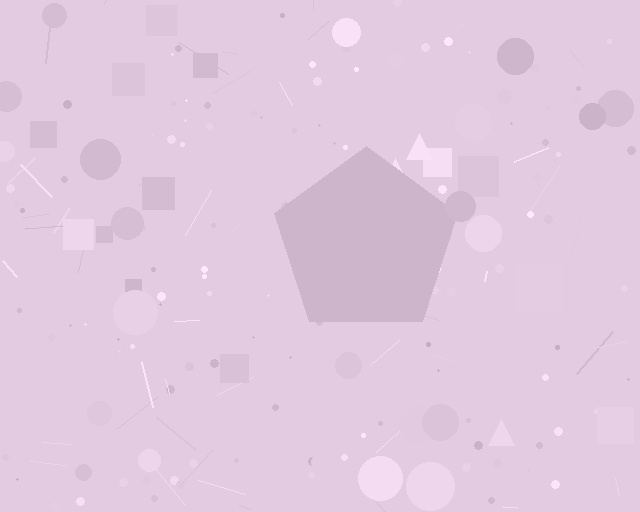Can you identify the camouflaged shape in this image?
The camouflaged shape is a pentagon.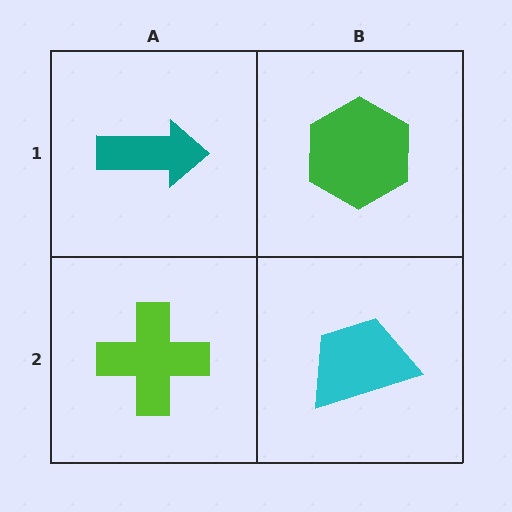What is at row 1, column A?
A teal arrow.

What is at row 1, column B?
A green hexagon.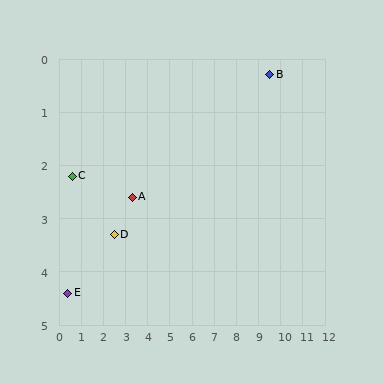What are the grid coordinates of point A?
Point A is at approximately (3.3, 2.6).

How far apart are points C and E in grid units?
Points C and E are about 2.2 grid units apart.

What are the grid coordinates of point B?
Point B is at approximately (9.5, 0.3).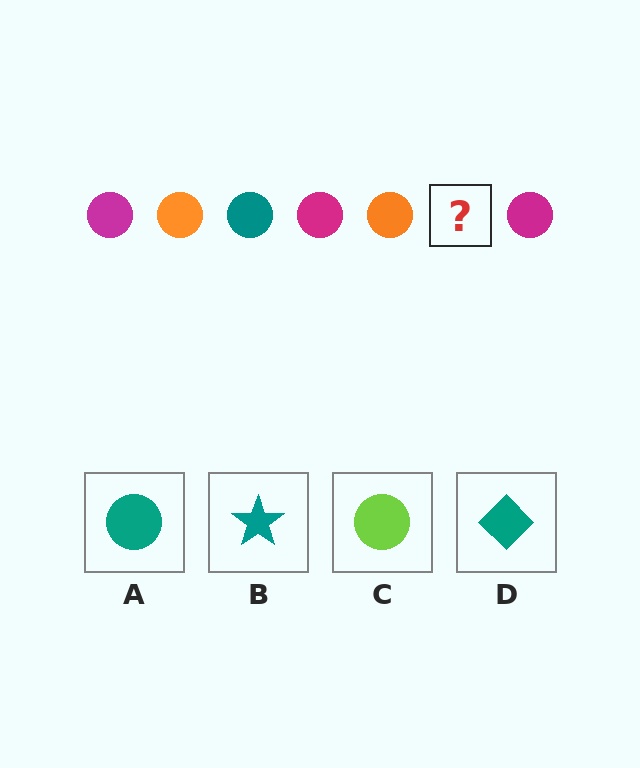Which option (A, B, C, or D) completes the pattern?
A.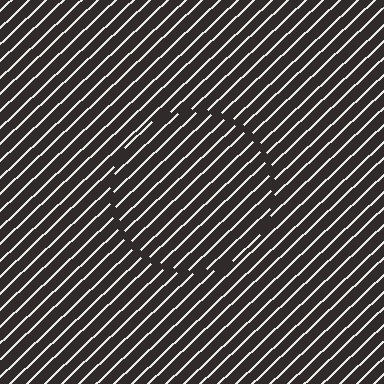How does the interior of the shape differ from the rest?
The interior of the shape contains the same grating, shifted by half a period — the contour is defined by the phase discontinuity where line-ends from the inner and outer gratings abut.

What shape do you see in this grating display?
An illusory circle. The interior of the shape contains the same grating, shifted by half a period — the contour is defined by the phase discontinuity where line-ends from the inner and outer gratings abut.